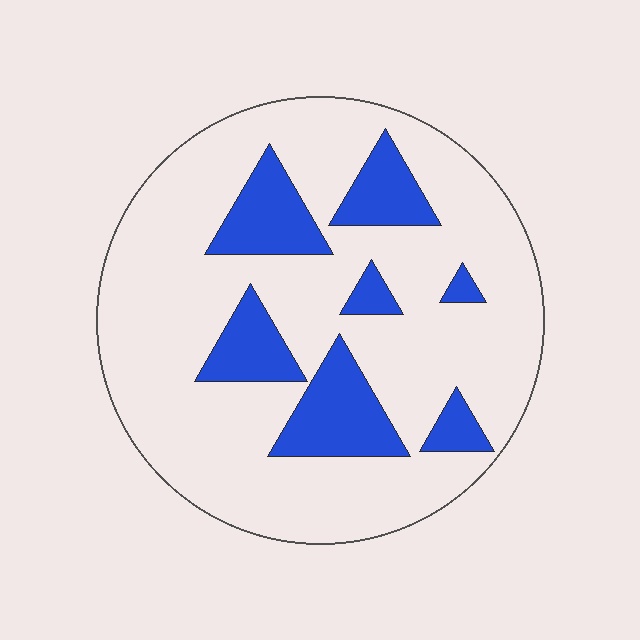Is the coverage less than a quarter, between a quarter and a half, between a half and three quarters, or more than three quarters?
Less than a quarter.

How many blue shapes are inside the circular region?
7.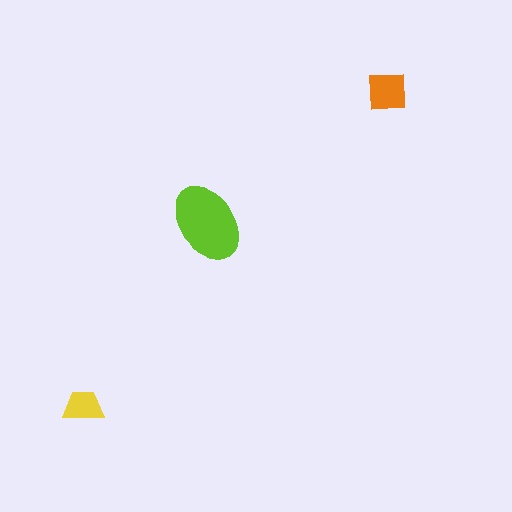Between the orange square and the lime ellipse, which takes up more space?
The lime ellipse.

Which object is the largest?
The lime ellipse.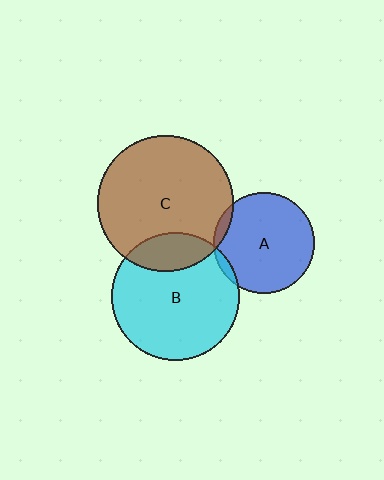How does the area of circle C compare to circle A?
Approximately 1.8 times.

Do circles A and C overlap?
Yes.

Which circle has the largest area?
Circle C (brown).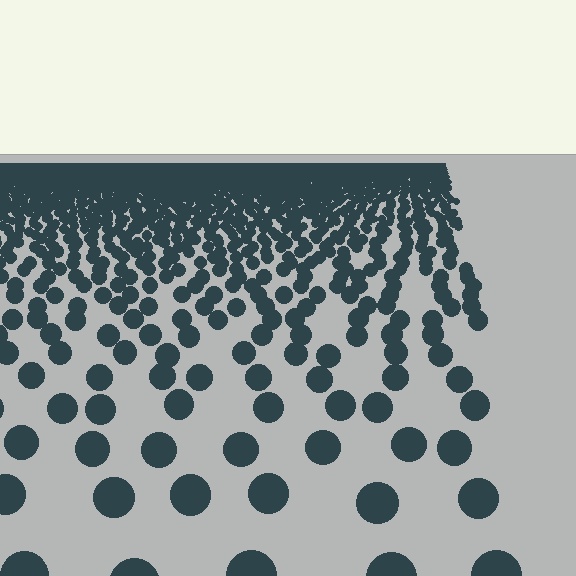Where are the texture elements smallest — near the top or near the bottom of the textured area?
Near the top.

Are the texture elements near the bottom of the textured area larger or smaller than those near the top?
Larger. Near the bottom, elements are closer to the viewer and appear at a bigger on-screen size.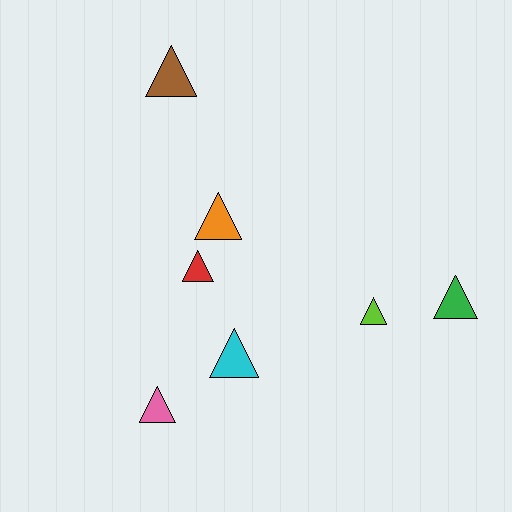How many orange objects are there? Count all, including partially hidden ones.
There is 1 orange object.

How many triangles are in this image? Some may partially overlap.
There are 7 triangles.